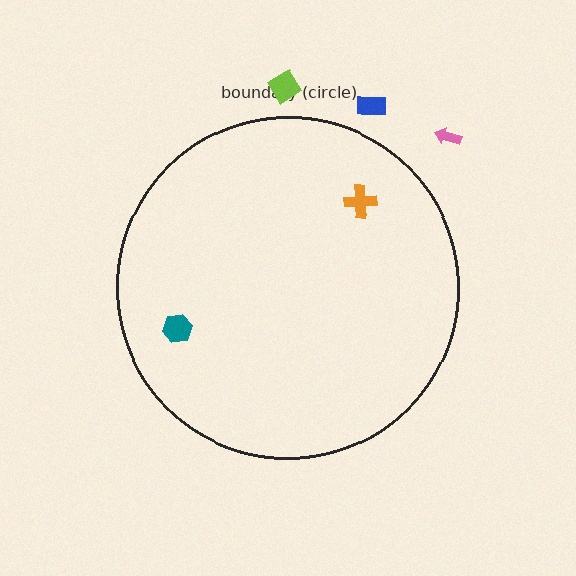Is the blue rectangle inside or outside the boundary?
Outside.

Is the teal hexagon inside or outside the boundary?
Inside.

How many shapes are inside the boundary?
2 inside, 3 outside.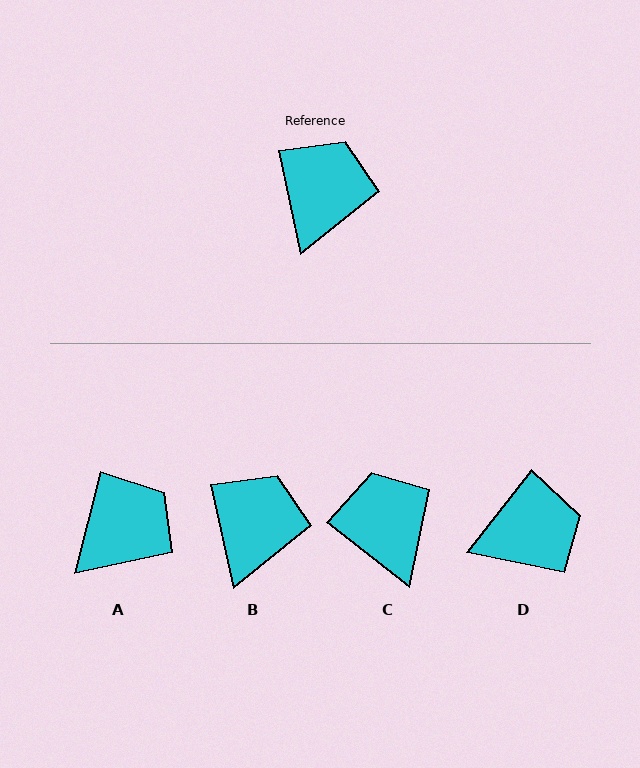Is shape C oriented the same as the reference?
No, it is off by about 40 degrees.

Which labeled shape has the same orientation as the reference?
B.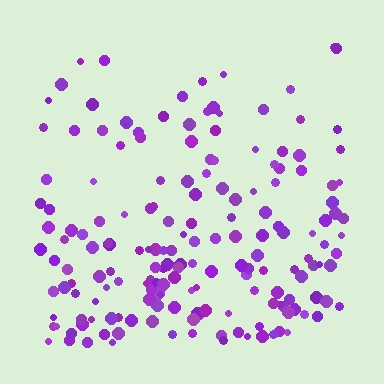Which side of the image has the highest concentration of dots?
The bottom.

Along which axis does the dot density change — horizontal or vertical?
Vertical.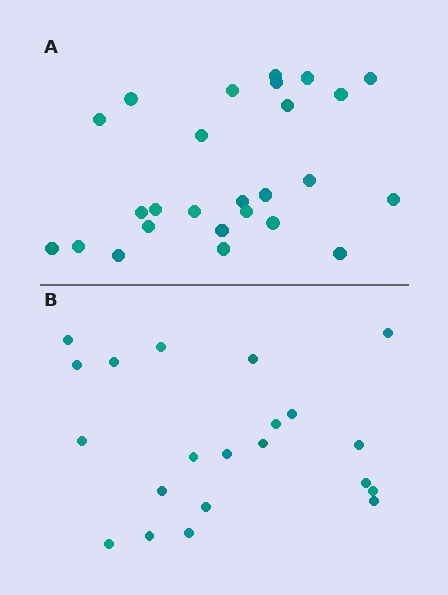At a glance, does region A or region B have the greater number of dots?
Region A (the top region) has more dots.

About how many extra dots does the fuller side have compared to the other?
Region A has about 5 more dots than region B.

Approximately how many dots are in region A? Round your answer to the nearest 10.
About 30 dots. (The exact count is 26, which rounds to 30.)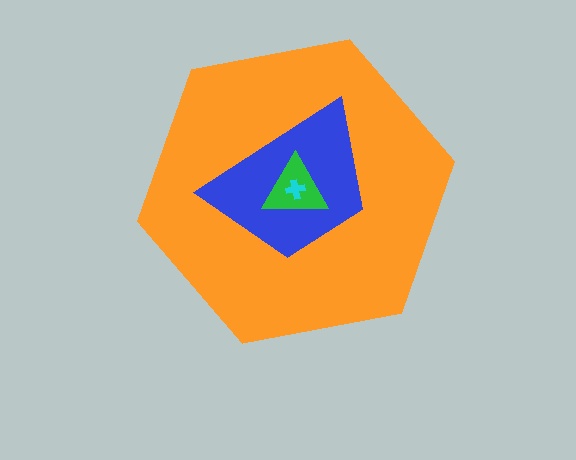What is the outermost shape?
The orange hexagon.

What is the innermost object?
The cyan cross.